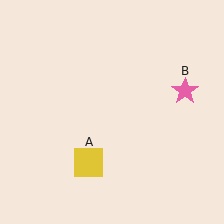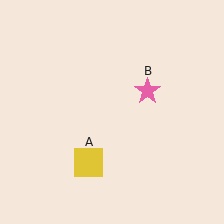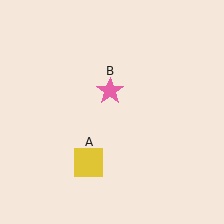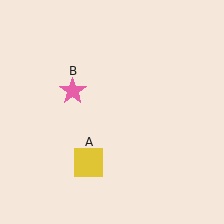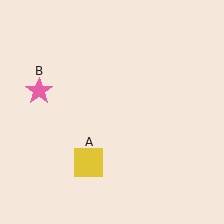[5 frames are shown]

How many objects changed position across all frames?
1 object changed position: pink star (object B).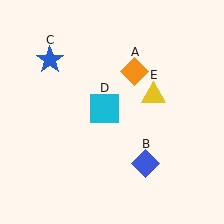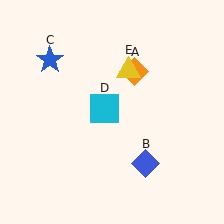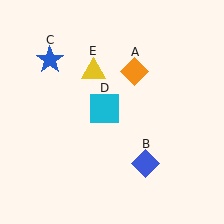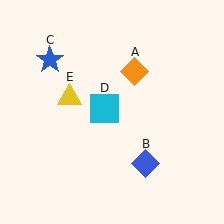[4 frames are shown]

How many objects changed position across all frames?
1 object changed position: yellow triangle (object E).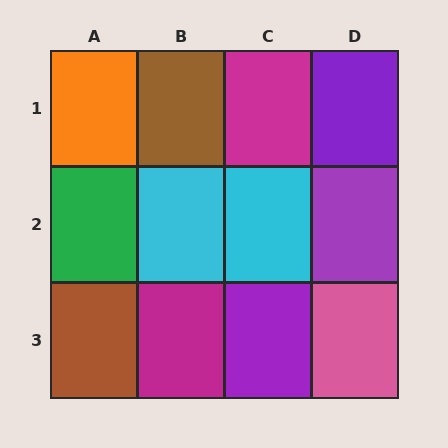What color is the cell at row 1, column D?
Purple.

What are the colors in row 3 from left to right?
Brown, magenta, purple, pink.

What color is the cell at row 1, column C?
Magenta.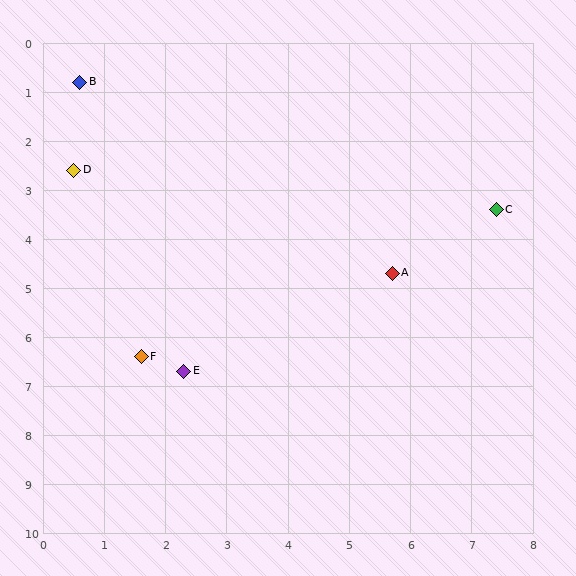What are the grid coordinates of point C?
Point C is at approximately (7.4, 3.4).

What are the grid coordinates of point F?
Point F is at approximately (1.6, 6.4).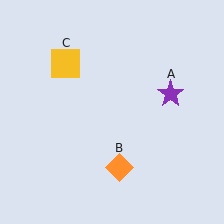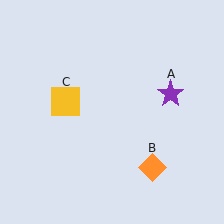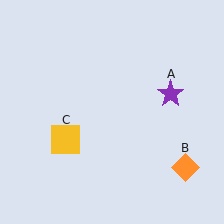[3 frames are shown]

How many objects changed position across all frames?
2 objects changed position: orange diamond (object B), yellow square (object C).